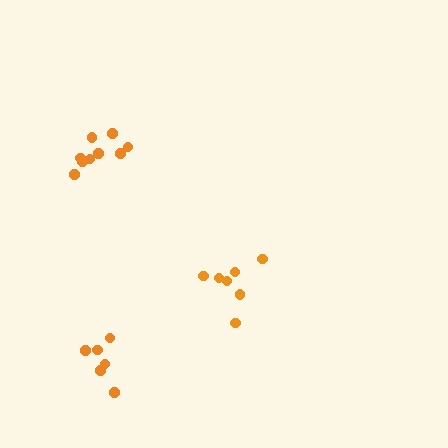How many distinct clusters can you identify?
There are 3 distinct clusters.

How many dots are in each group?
Group 1: 7 dots, Group 2: 6 dots, Group 3: 9 dots (22 total).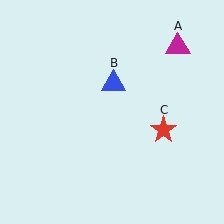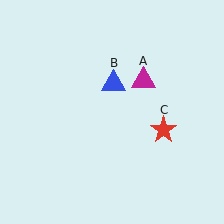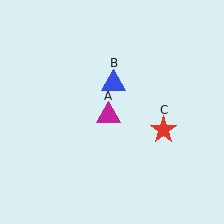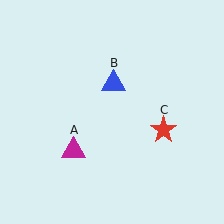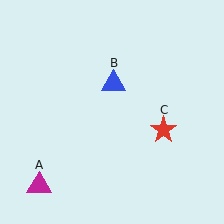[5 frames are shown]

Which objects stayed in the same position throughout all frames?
Blue triangle (object B) and red star (object C) remained stationary.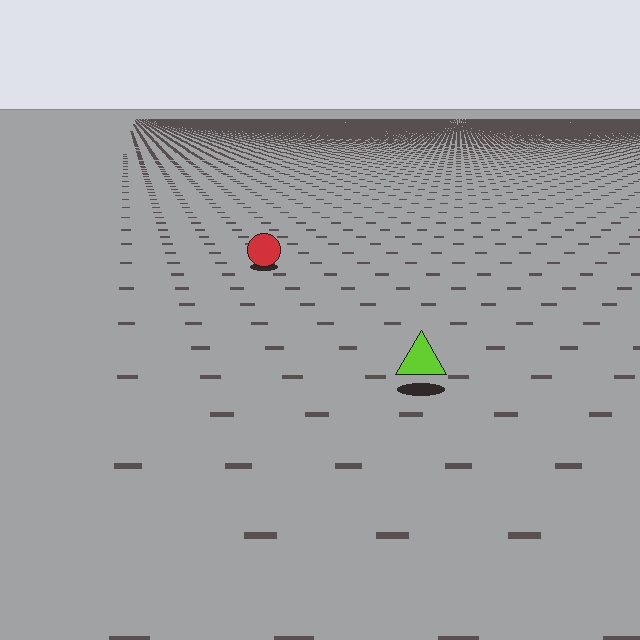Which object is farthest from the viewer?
The red circle is farthest from the viewer. It appears smaller and the ground texture around it is denser.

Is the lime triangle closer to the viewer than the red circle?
Yes. The lime triangle is closer — you can tell from the texture gradient: the ground texture is coarser near it.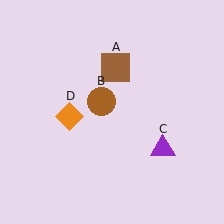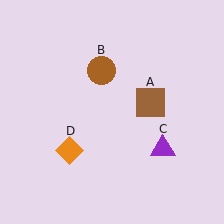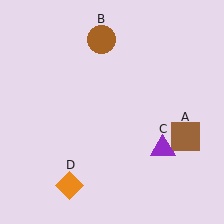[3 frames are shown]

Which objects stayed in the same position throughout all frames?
Purple triangle (object C) remained stationary.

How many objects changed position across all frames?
3 objects changed position: brown square (object A), brown circle (object B), orange diamond (object D).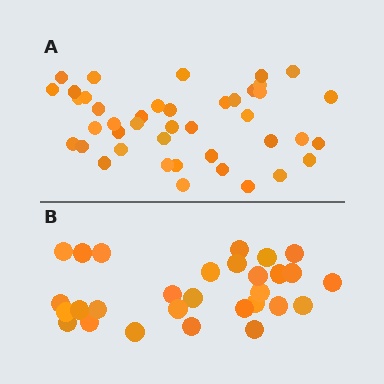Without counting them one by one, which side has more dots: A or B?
Region A (the top region) has more dots.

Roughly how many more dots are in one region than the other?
Region A has approximately 15 more dots than region B.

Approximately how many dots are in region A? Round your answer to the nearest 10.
About 40 dots. (The exact count is 42, which rounds to 40.)